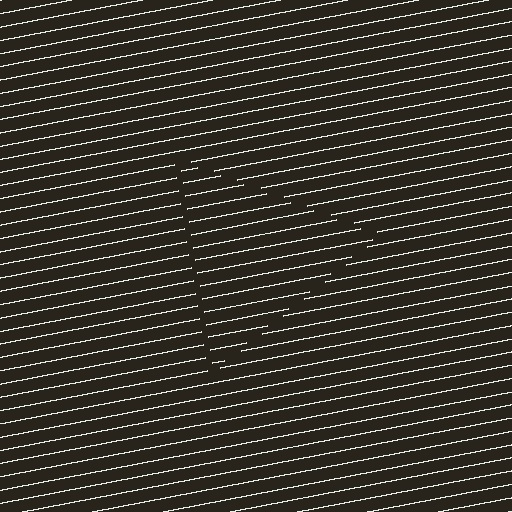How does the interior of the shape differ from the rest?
The interior of the shape contains the same grating, shifted by half a period — the contour is defined by the phase discontinuity where line-ends from the inner and outer gratings abut.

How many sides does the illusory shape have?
3 sides — the line-ends trace a triangle.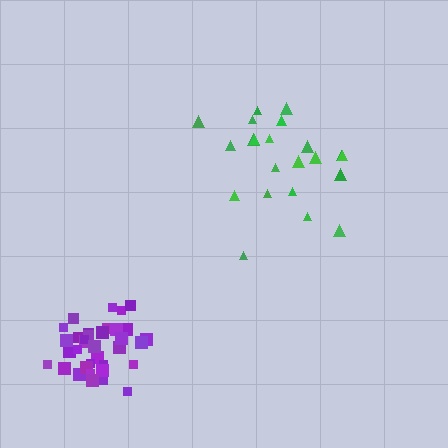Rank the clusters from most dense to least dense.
purple, green.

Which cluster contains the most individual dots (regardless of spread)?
Purple (35).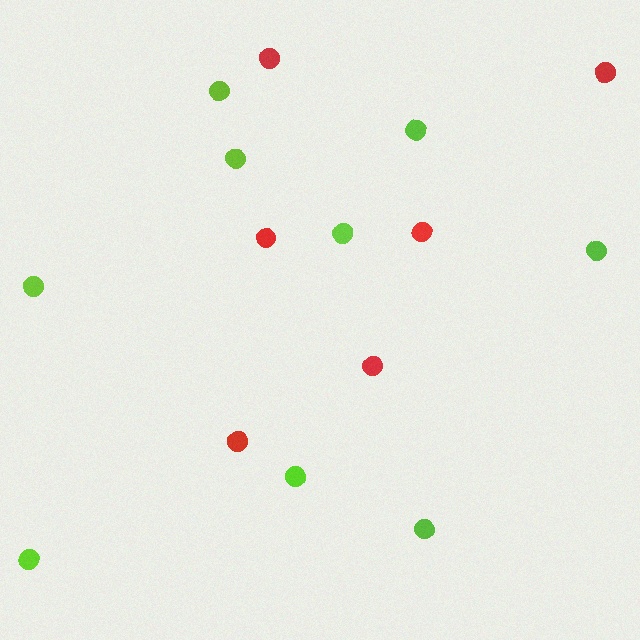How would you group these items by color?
There are 2 groups: one group of red circles (6) and one group of lime circles (9).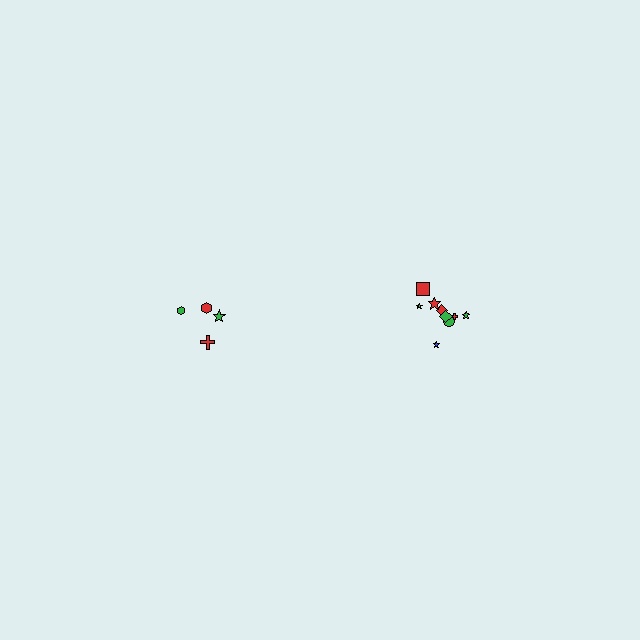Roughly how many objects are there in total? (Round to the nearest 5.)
Roughly 15 objects in total.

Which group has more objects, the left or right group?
The right group.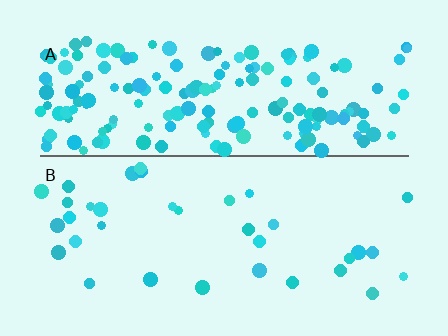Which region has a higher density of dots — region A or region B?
A (the top).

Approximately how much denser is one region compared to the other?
Approximately 4.8× — region A over region B.